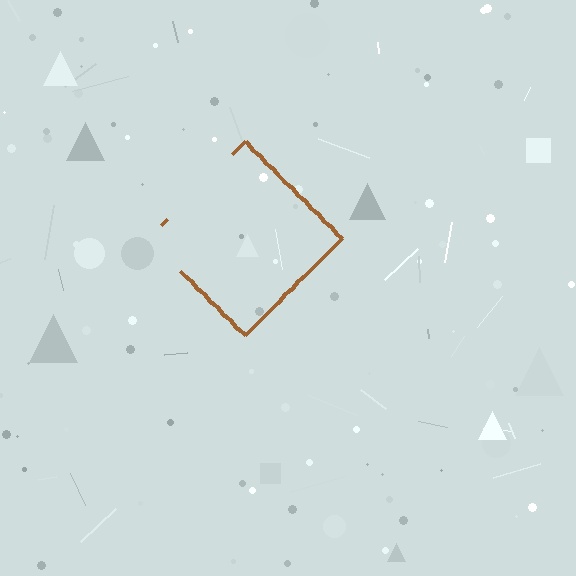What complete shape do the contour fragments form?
The contour fragments form a diamond.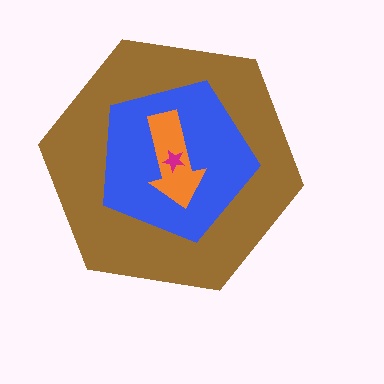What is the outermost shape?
The brown hexagon.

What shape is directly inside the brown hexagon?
The blue pentagon.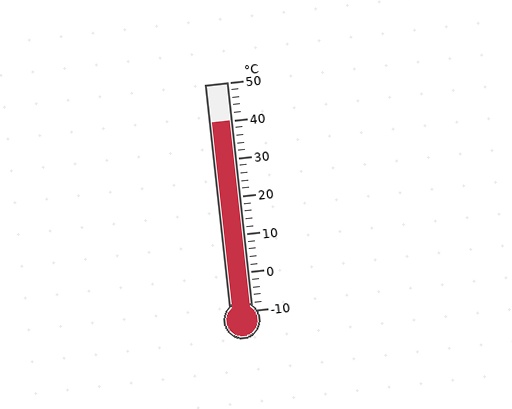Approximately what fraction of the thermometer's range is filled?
The thermometer is filled to approximately 85% of its range.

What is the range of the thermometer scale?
The thermometer scale ranges from -10°C to 50°C.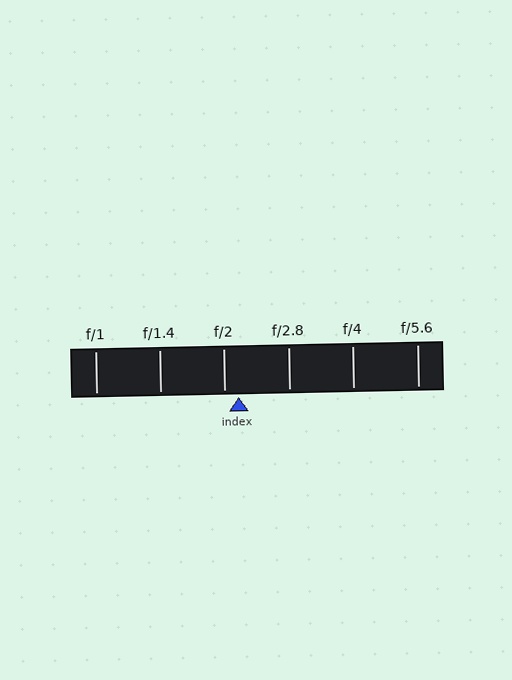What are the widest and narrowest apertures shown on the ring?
The widest aperture shown is f/1 and the narrowest is f/5.6.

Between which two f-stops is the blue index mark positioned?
The index mark is between f/2 and f/2.8.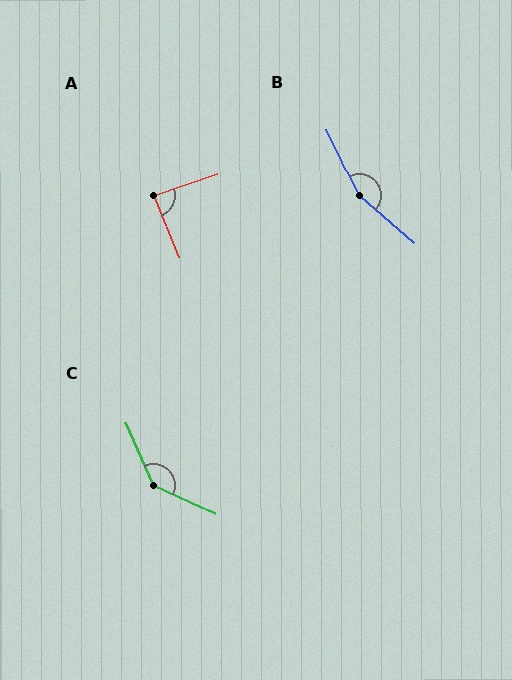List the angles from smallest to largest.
A (86°), C (139°), B (157°).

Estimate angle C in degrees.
Approximately 139 degrees.